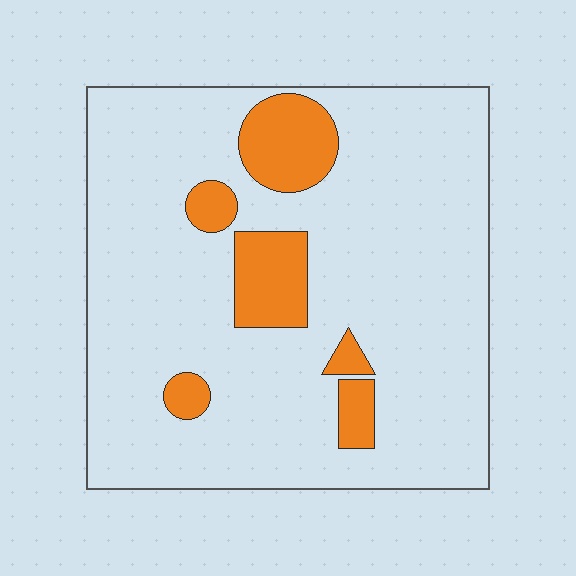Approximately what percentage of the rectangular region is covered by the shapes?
Approximately 15%.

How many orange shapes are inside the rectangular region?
6.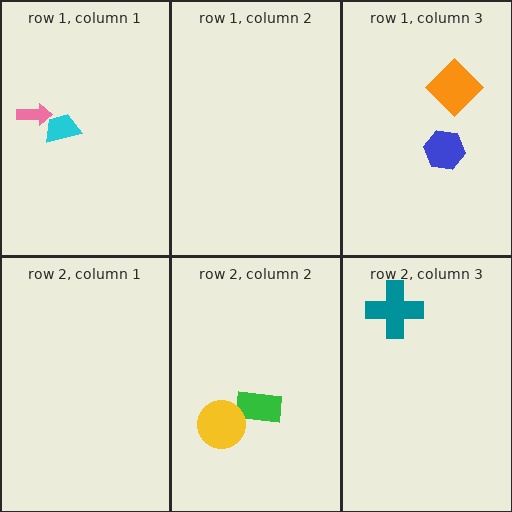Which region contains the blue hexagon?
The row 1, column 3 region.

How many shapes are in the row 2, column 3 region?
1.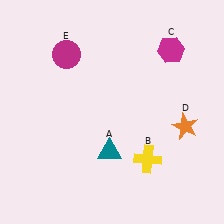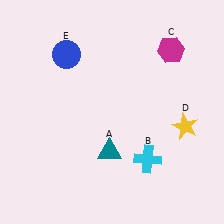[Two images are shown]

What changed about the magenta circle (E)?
In Image 1, E is magenta. In Image 2, it changed to blue.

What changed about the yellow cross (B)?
In Image 1, B is yellow. In Image 2, it changed to cyan.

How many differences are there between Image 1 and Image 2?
There are 3 differences between the two images.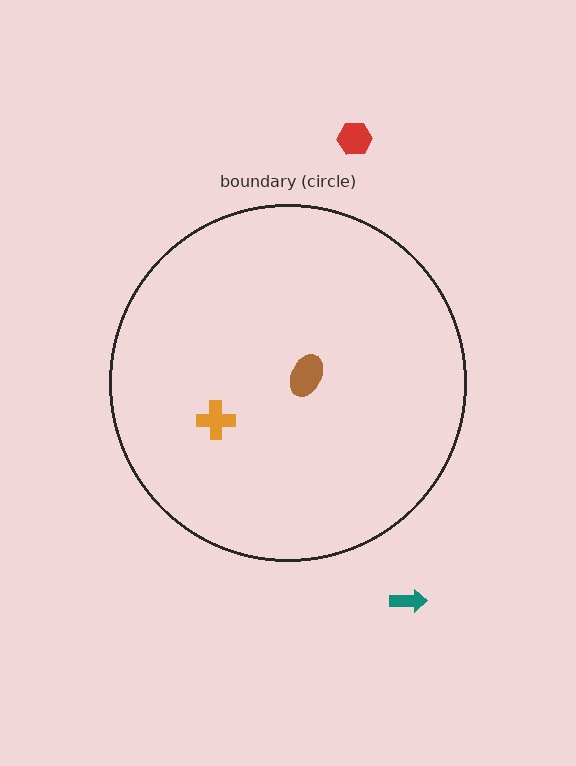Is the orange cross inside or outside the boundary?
Inside.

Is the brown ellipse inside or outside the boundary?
Inside.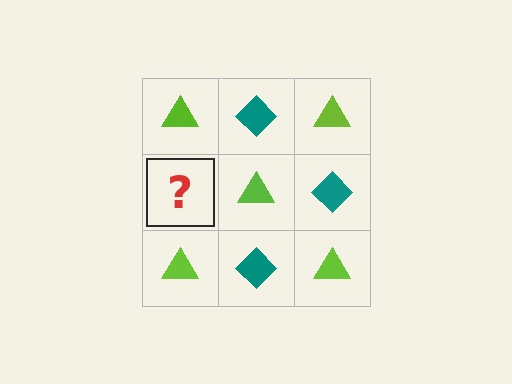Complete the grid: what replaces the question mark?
The question mark should be replaced with a teal diamond.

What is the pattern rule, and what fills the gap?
The rule is that it alternates lime triangle and teal diamond in a checkerboard pattern. The gap should be filled with a teal diamond.